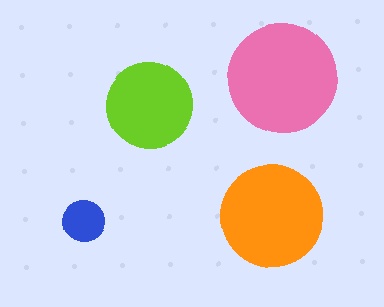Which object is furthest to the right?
The pink circle is rightmost.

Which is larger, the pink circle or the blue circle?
The pink one.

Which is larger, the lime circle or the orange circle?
The orange one.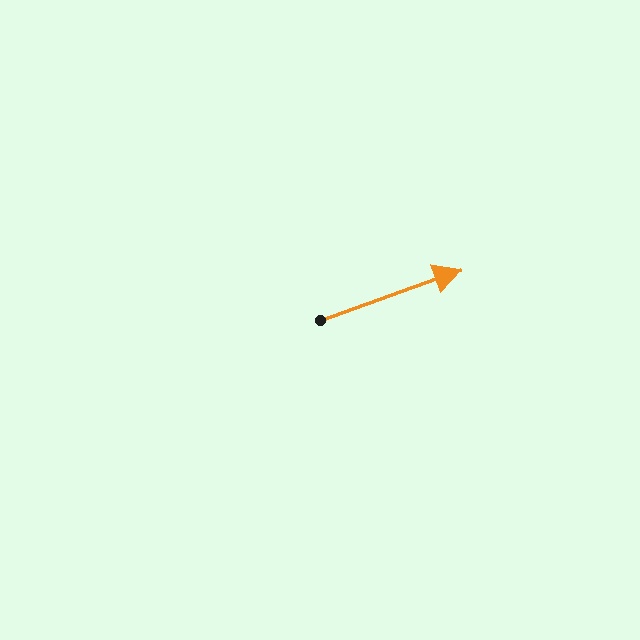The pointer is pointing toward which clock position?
Roughly 2 o'clock.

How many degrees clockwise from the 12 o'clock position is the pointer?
Approximately 70 degrees.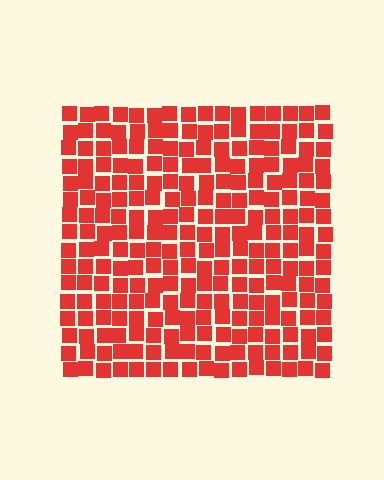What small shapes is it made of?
It is made of small squares.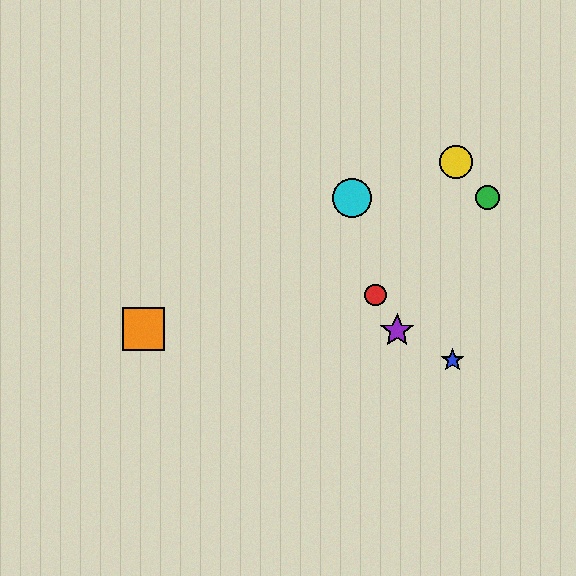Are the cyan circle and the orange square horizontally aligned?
No, the cyan circle is at y≈198 and the orange square is at y≈329.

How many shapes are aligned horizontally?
2 shapes (the green circle, the cyan circle) are aligned horizontally.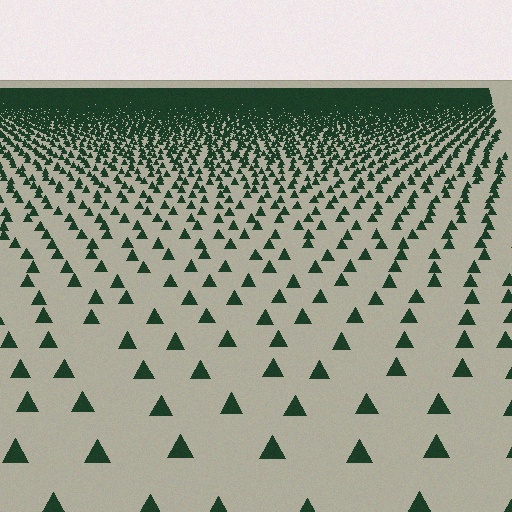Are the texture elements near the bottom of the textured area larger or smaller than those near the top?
Larger. Near the bottom, elements are closer to the viewer and appear at a bigger on-screen size.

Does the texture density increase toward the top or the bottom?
Density increases toward the top.